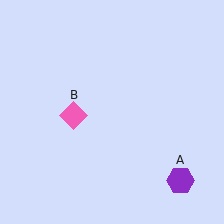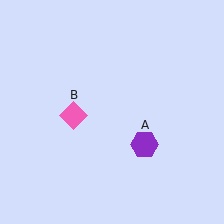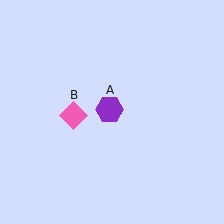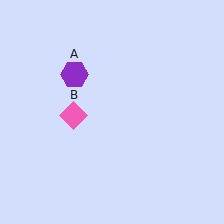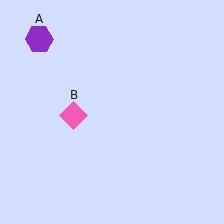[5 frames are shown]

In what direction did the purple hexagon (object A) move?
The purple hexagon (object A) moved up and to the left.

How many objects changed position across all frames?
1 object changed position: purple hexagon (object A).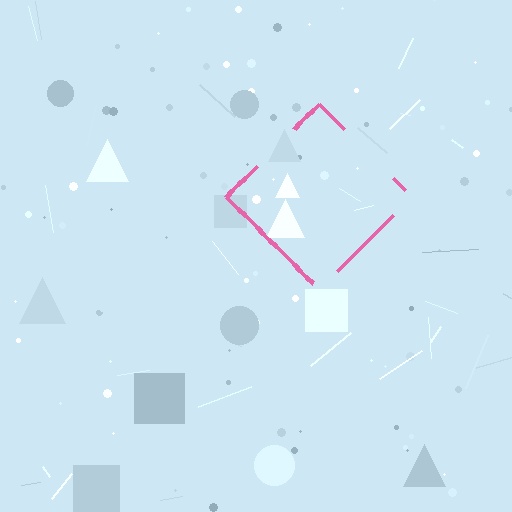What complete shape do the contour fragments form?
The contour fragments form a diamond.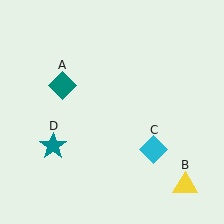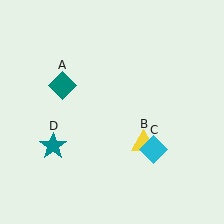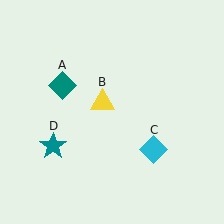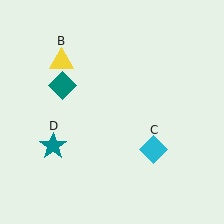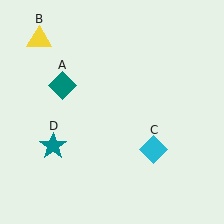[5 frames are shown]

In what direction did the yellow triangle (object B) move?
The yellow triangle (object B) moved up and to the left.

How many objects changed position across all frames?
1 object changed position: yellow triangle (object B).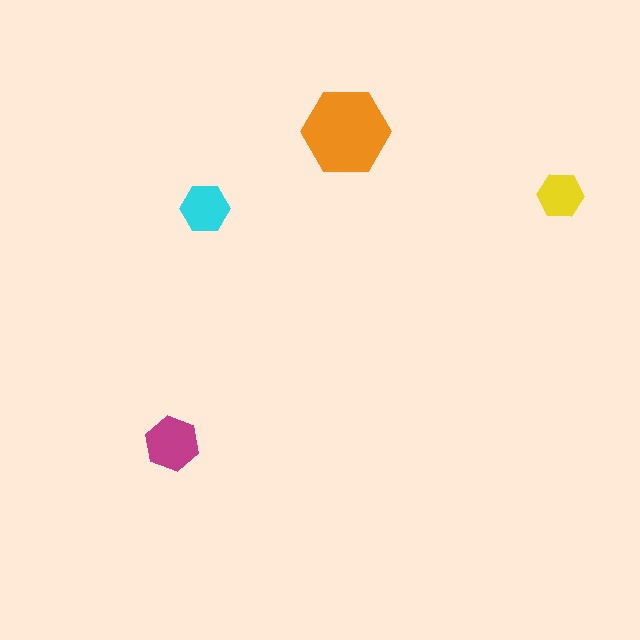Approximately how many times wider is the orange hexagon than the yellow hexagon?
About 2 times wider.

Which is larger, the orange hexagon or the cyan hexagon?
The orange one.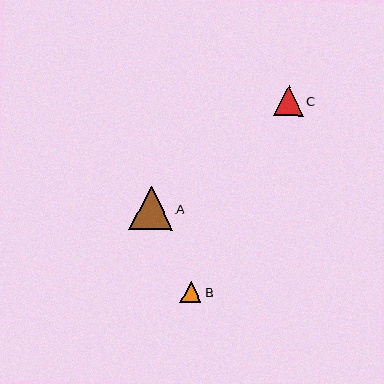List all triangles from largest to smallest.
From largest to smallest: A, C, B.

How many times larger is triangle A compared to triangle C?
Triangle A is approximately 1.4 times the size of triangle C.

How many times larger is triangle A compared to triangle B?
Triangle A is approximately 2.0 times the size of triangle B.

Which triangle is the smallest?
Triangle B is the smallest with a size of approximately 21 pixels.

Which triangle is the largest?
Triangle A is the largest with a size of approximately 43 pixels.